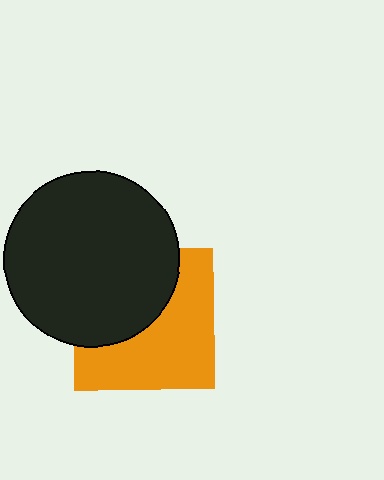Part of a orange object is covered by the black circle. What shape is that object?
It is a square.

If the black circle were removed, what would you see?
You would see the complete orange square.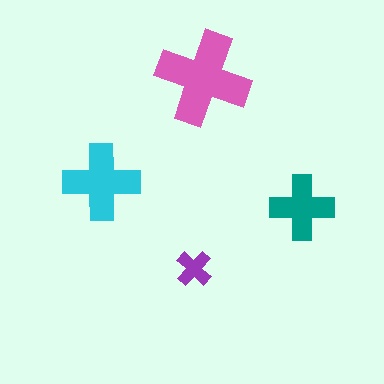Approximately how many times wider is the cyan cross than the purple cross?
About 2 times wider.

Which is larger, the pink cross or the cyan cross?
The pink one.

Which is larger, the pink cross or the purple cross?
The pink one.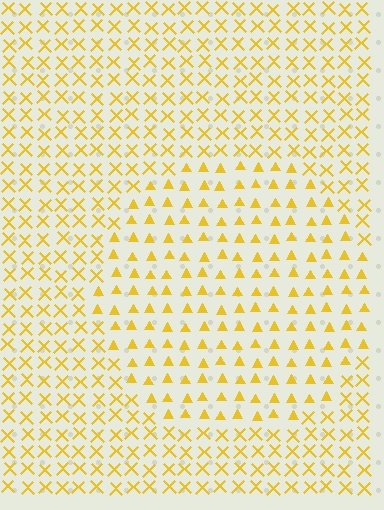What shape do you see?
I see a circle.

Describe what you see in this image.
The image is filled with small yellow elements arranged in a uniform grid. A circle-shaped region contains triangles, while the surrounding area contains X marks. The boundary is defined purely by the change in element shape.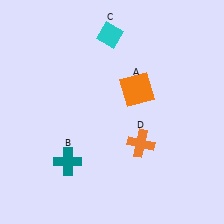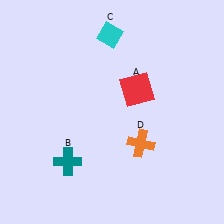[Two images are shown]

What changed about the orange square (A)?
In Image 1, A is orange. In Image 2, it changed to red.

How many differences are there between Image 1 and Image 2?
There is 1 difference between the two images.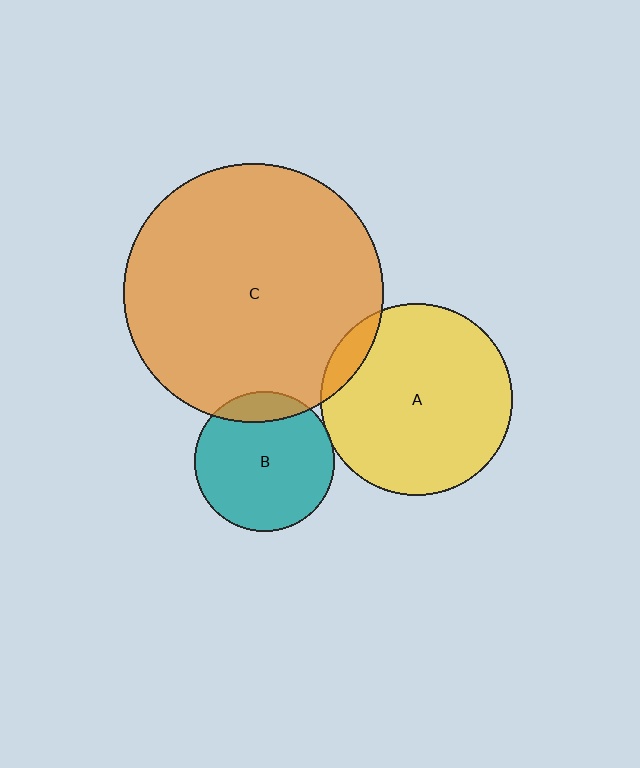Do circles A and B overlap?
Yes.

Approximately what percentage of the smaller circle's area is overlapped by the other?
Approximately 5%.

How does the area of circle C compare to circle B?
Approximately 3.4 times.